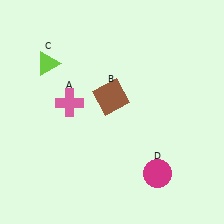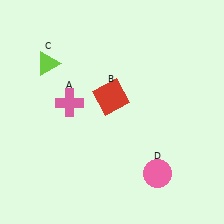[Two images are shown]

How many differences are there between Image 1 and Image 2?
There are 2 differences between the two images.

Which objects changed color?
B changed from brown to red. D changed from magenta to pink.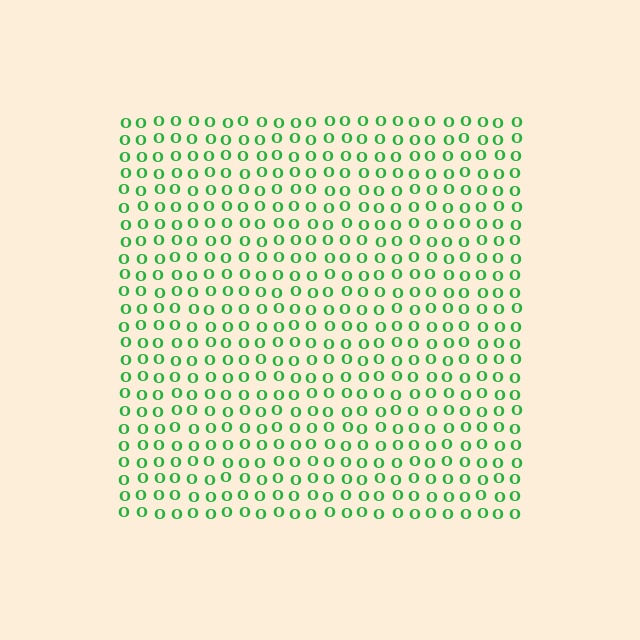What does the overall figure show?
The overall figure shows a square.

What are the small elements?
The small elements are letter O's.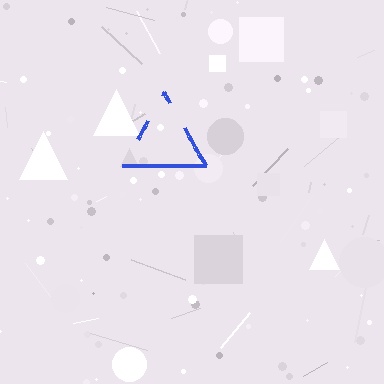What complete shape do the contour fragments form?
The contour fragments form a triangle.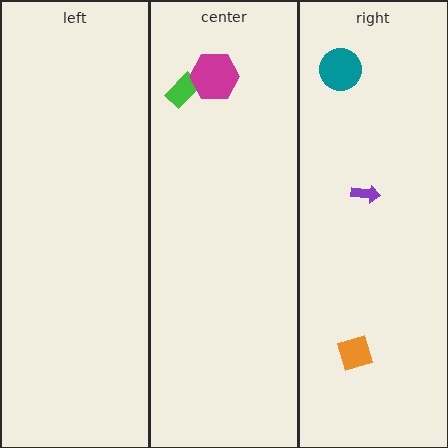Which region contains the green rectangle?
The center region.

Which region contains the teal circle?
The right region.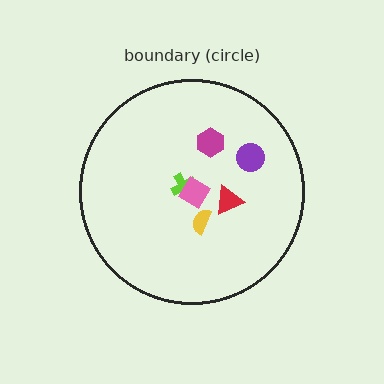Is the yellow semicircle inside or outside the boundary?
Inside.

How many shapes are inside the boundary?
6 inside, 0 outside.